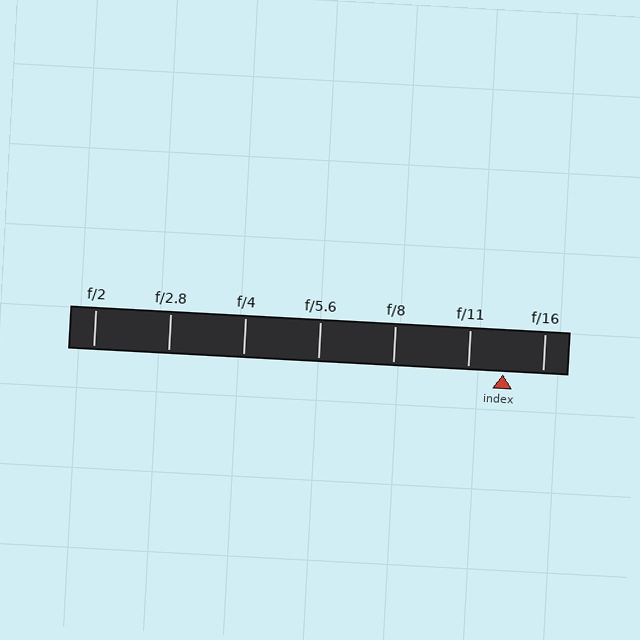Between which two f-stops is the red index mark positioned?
The index mark is between f/11 and f/16.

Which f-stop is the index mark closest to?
The index mark is closest to f/11.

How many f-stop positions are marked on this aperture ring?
There are 7 f-stop positions marked.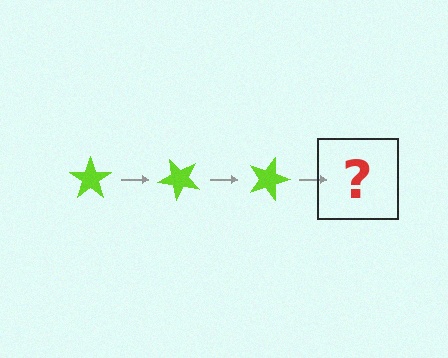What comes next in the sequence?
The next element should be a lime star rotated 135 degrees.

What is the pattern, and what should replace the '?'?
The pattern is that the star rotates 45 degrees each step. The '?' should be a lime star rotated 135 degrees.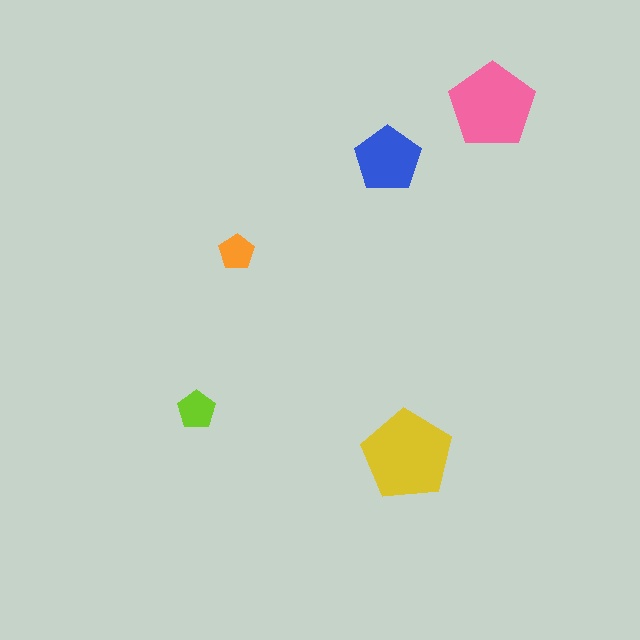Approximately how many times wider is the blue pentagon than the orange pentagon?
About 2 times wider.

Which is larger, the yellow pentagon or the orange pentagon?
The yellow one.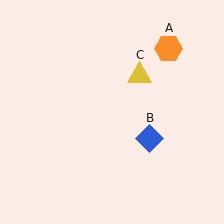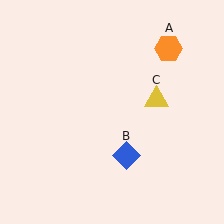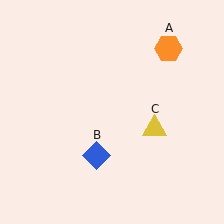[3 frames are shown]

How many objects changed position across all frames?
2 objects changed position: blue diamond (object B), yellow triangle (object C).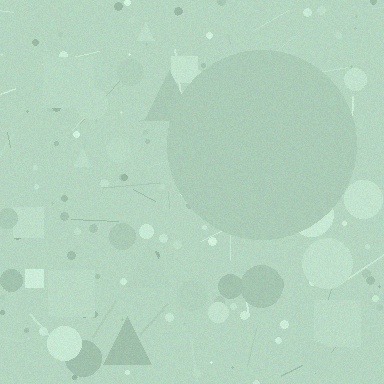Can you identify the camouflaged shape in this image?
The camouflaged shape is a circle.